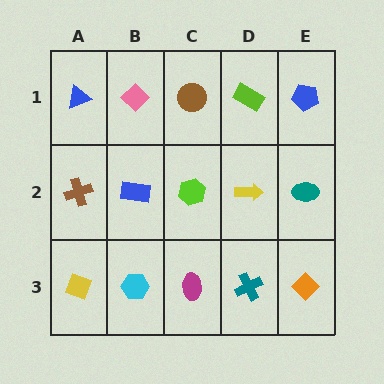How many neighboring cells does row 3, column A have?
2.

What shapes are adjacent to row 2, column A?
A blue triangle (row 1, column A), a yellow diamond (row 3, column A), a blue rectangle (row 2, column B).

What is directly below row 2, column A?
A yellow diamond.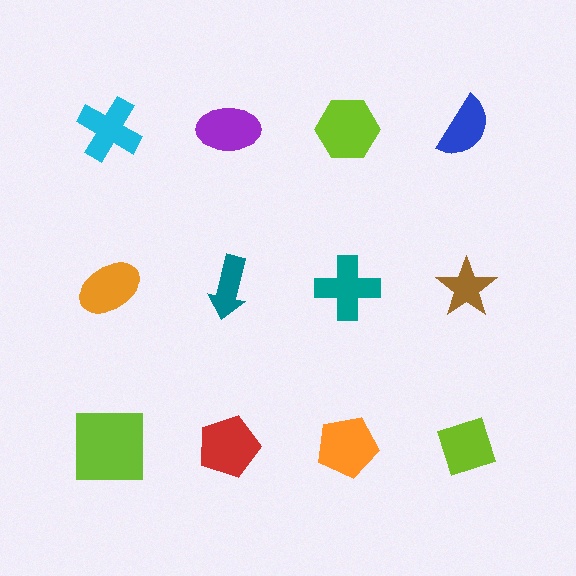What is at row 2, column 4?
A brown star.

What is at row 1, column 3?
A lime hexagon.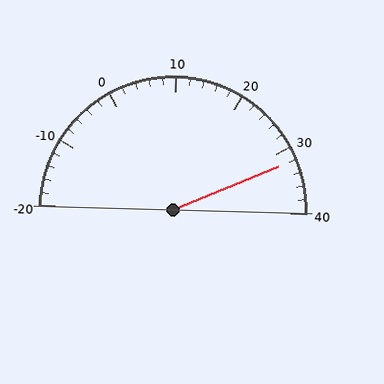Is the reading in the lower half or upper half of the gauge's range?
The reading is in the upper half of the range (-20 to 40).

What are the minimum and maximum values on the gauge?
The gauge ranges from -20 to 40.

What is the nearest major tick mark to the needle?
The nearest major tick mark is 30.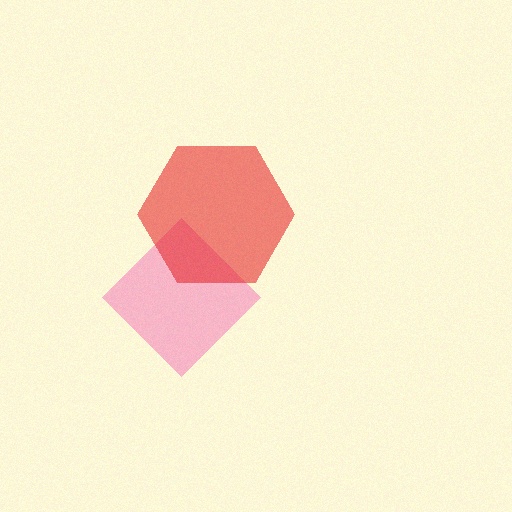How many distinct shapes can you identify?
There are 2 distinct shapes: a pink diamond, a red hexagon.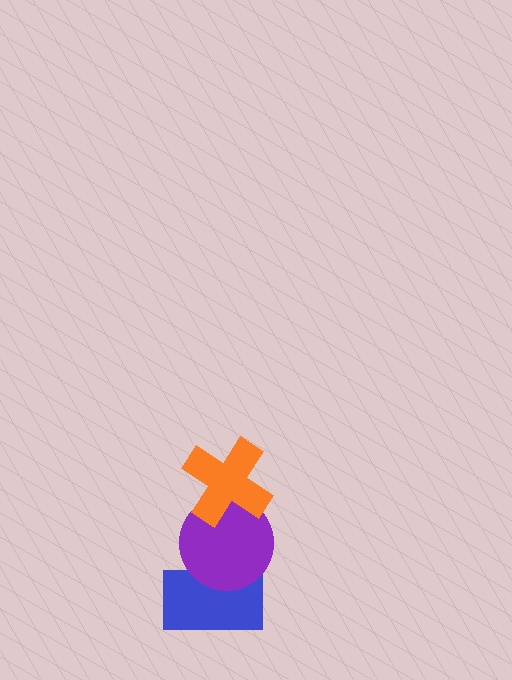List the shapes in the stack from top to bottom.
From top to bottom: the orange cross, the purple circle, the blue rectangle.